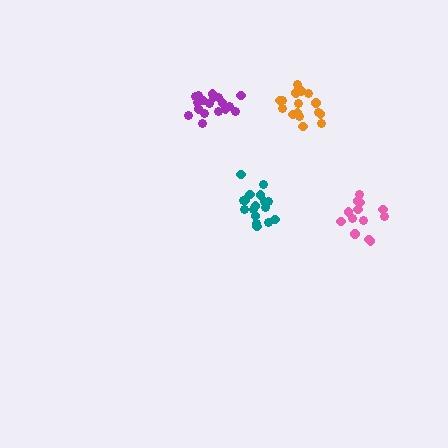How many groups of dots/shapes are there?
There are 4 groups.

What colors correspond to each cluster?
The clusters are colored: teal, purple, orange, pink.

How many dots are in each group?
Group 1: 17 dots, Group 2: 18 dots, Group 3: 16 dots, Group 4: 13 dots (64 total).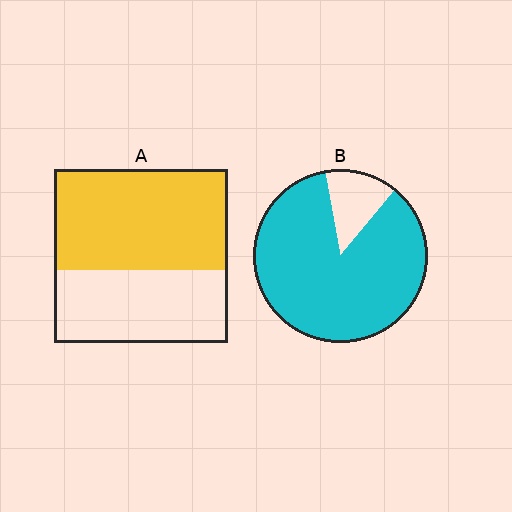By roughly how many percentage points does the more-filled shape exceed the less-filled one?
By roughly 30 percentage points (B over A).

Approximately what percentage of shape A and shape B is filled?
A is approximately 60% and B is approximately 85%.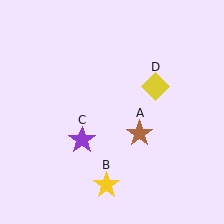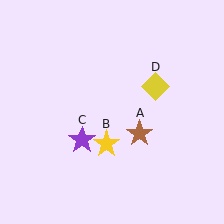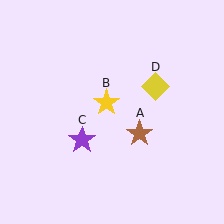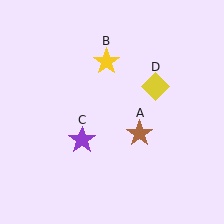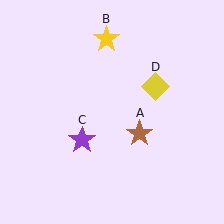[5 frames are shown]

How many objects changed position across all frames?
1 object changed position: yellow star (object B).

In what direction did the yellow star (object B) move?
The yellow star (object B) moved up.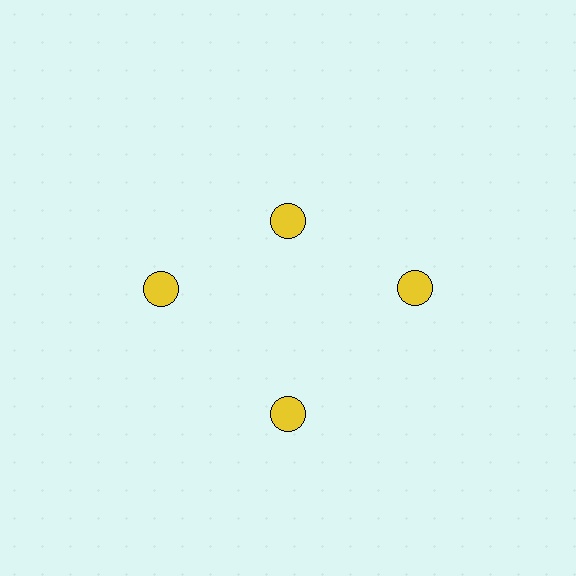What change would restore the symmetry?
The symmetry would be restored by moving it outward, back onto the ring so that all 4 circles sit at equal angles and equal distance from the center.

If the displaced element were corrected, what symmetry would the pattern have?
It would have 4-fold rotational symmetry — the pattern would map onto itself every 90 degrees.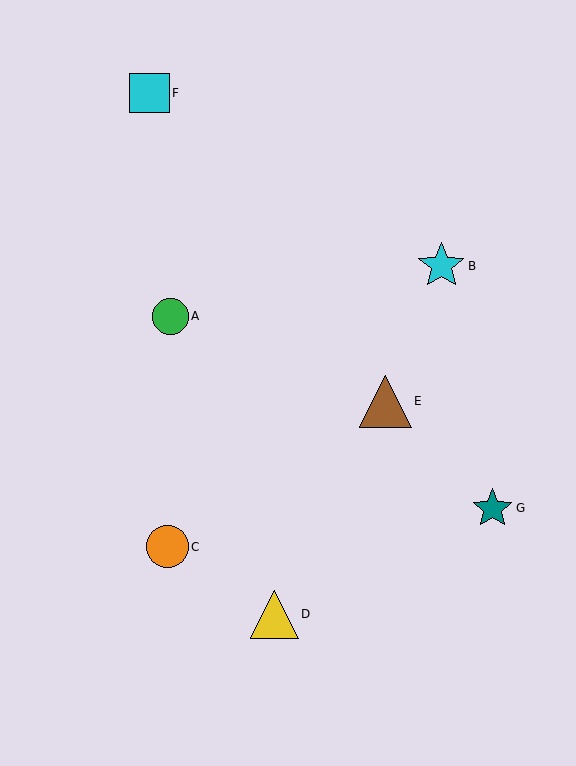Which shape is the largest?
The brown triangle (labeled E) is the largest.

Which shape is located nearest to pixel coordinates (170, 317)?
The green circle (labeled A) at (170, 316) is nearest to that location.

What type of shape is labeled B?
Shape B is a cyan star.